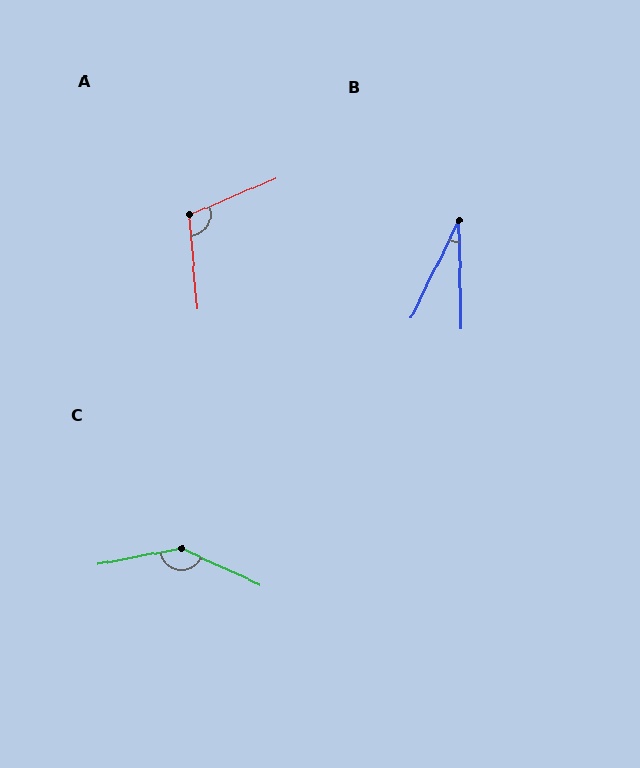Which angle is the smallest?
B, at approximately 28 degrees.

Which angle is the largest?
C, at approximately 145 degrees.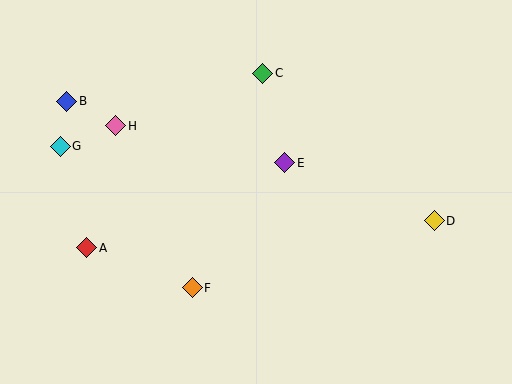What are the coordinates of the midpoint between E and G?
The midpoint between E and G is at (173, 155).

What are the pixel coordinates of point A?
Point A is at (87, 248).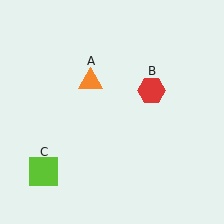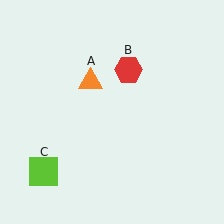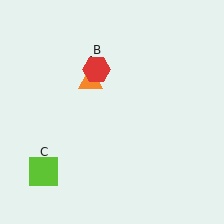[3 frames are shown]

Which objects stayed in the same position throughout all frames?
Orange triangle (object A) and lime square (object C) remained stationary.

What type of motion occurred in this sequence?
The red hexagon (object B) rotated counterclockwise around the center of the scene.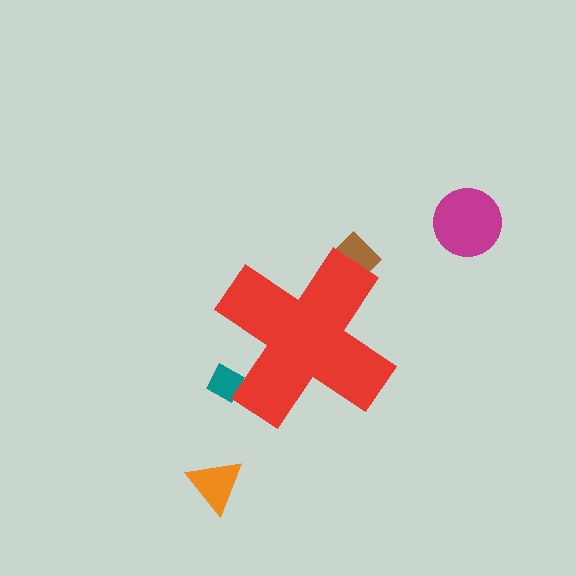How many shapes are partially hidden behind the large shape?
2 shapes are partially hidden.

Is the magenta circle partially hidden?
No, the magenta circle is fully visible.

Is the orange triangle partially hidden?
No, the orange triangle is fully visible.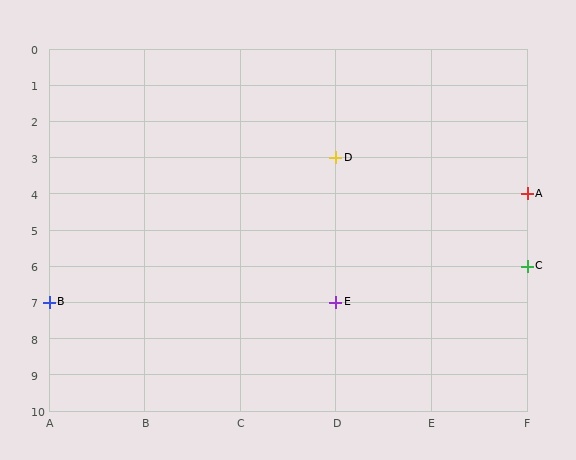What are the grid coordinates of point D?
Point D is at grid coordinates (D, 3).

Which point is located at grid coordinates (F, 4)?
Point A is at (F, 4).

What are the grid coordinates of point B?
Point B is at grid coordinates (A, 7).